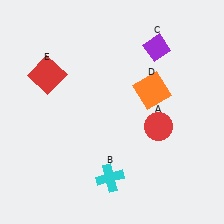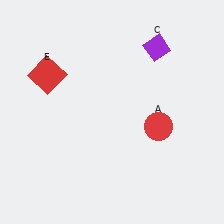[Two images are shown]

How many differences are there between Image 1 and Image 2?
There are 2 differences between the two images.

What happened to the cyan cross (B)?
The cyan cross (B) was removed in Image 2. It was in the bottom-left area of Image 1.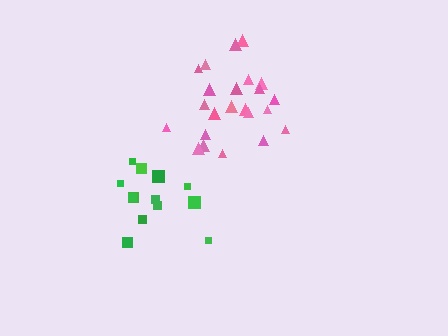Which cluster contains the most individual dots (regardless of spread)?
Pink (23).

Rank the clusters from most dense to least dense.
pink, green.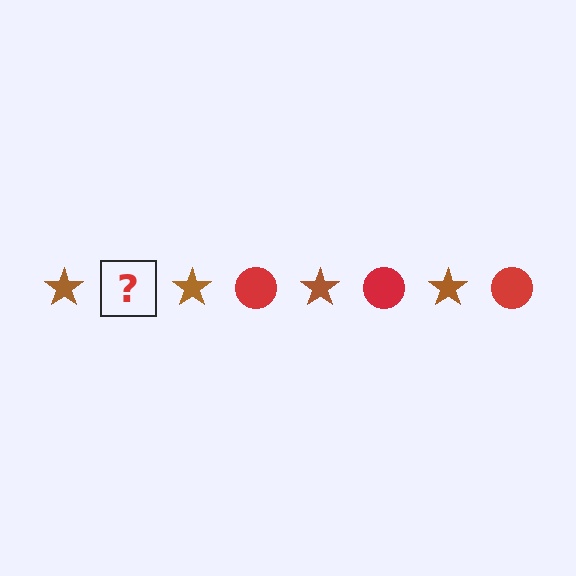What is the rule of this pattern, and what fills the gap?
The rule is that the pattern alternates between brown star and red circle. The gap should be filled with a red circle.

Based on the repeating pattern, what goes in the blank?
The blank should be a red circle.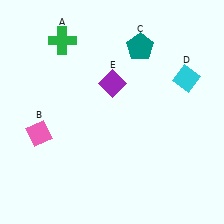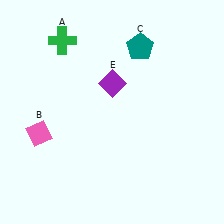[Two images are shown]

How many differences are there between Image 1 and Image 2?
There is 1 difference between the two images.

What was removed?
The cyan diamond (D) was removed in Image 2.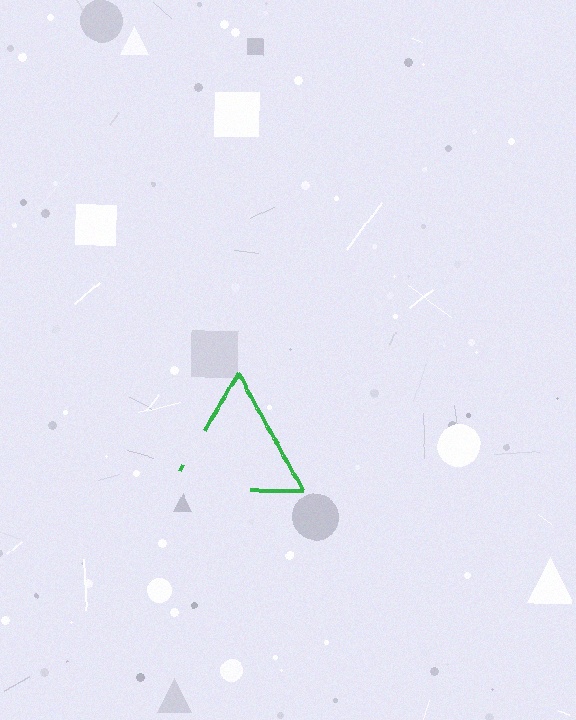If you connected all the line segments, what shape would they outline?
They would outline a triangle.